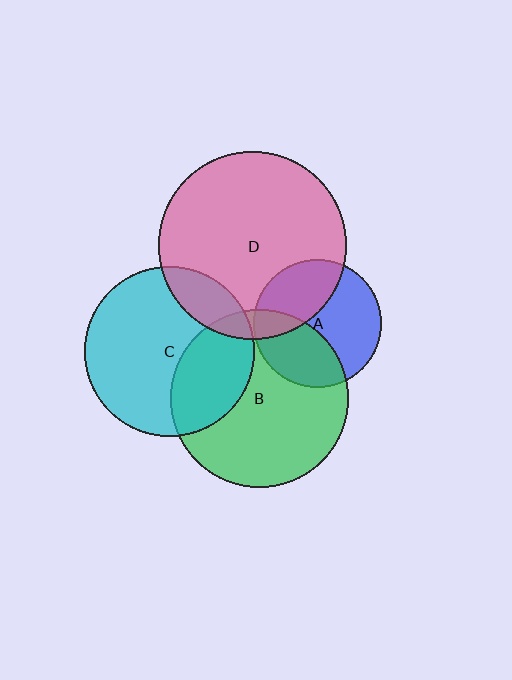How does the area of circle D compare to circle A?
Approximately 2.2 times.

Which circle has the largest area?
Circle D (pink).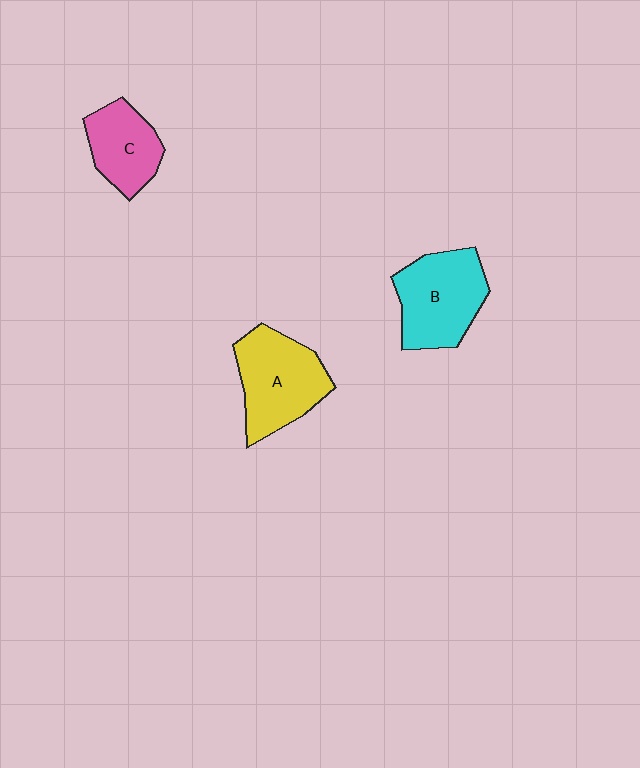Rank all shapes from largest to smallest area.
From largest to smallest: A (yellow), B (cyan), C (pink).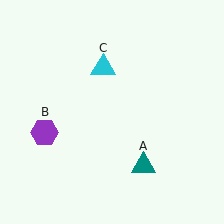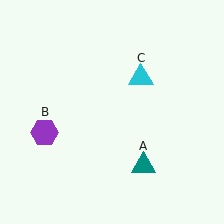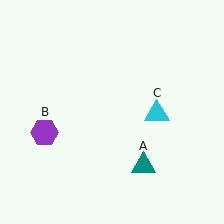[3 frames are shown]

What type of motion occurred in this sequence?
The cyan triangle (object C) rotated clockwise around the center of the scene.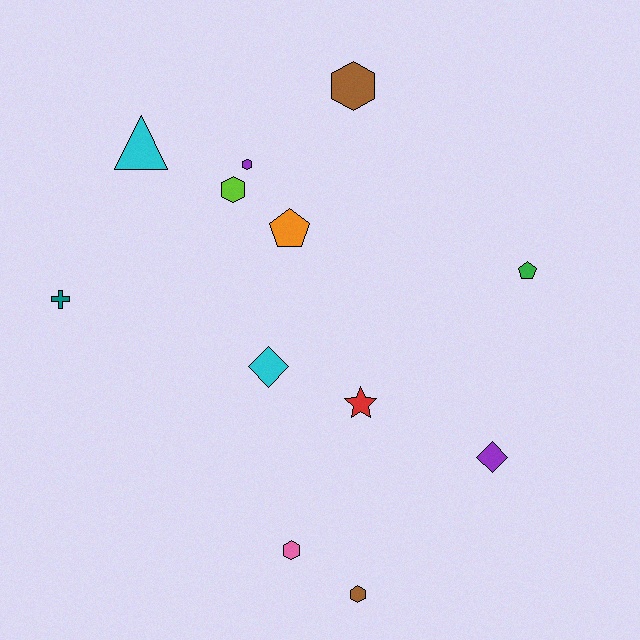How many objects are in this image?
There are 12 objects.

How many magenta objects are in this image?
There are no magenta objects.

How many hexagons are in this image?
There are 5 hexagons.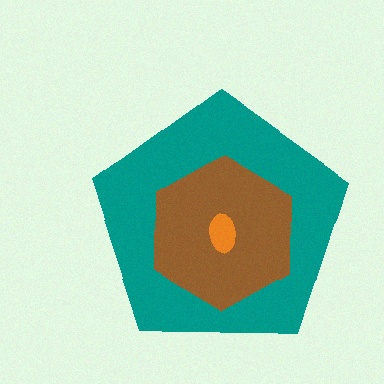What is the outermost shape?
The teal pentagon.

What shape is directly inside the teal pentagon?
The brown hexagon.